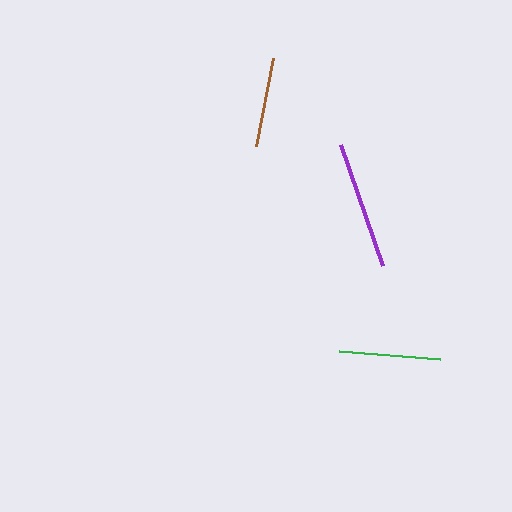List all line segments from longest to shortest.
From longest to shortest: purple, green, brown.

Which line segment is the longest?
The purple line is the longest at approximately 128 pixels.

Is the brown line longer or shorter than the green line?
The green line is longer than the brown line.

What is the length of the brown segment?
The brown segment is approximately 90 pixels long.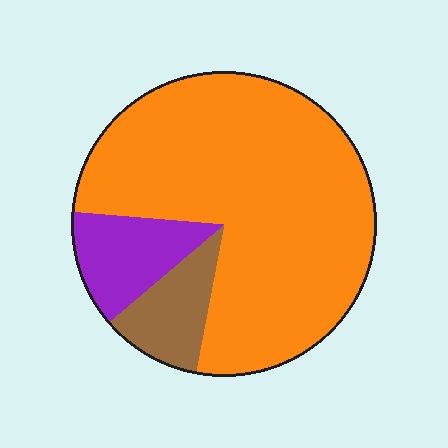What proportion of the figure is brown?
Brown takes up about one tenth (1/10) of the figure.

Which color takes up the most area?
Orange, at roughly 75%.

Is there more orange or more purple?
Orange.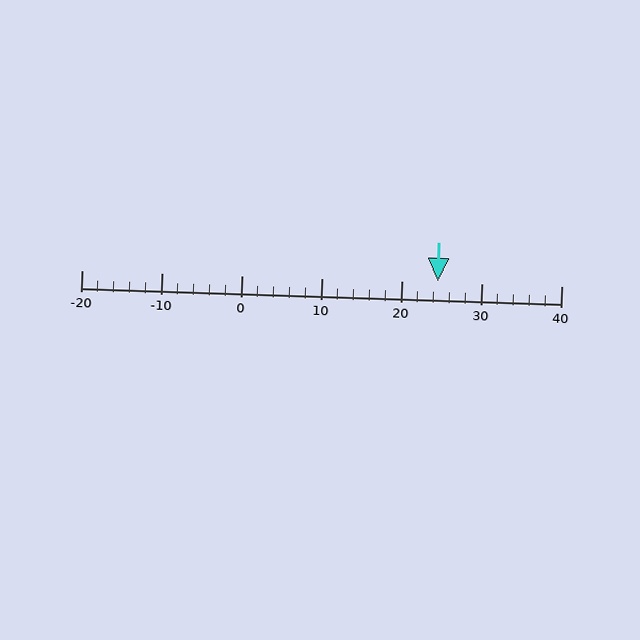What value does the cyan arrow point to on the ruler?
The cyan arrow points to approximately 25.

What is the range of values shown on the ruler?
The ruler shows values from -20 to 40.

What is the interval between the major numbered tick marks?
The major tick marks are spaced 10 units apart.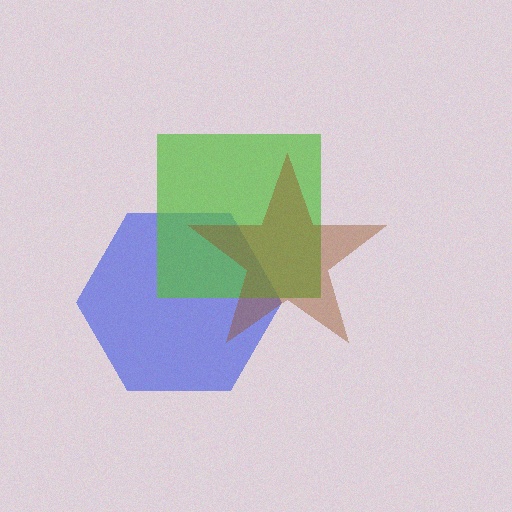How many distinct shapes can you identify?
There are 3 distinct shapes: a blue hexagon, a lime square, a brown star.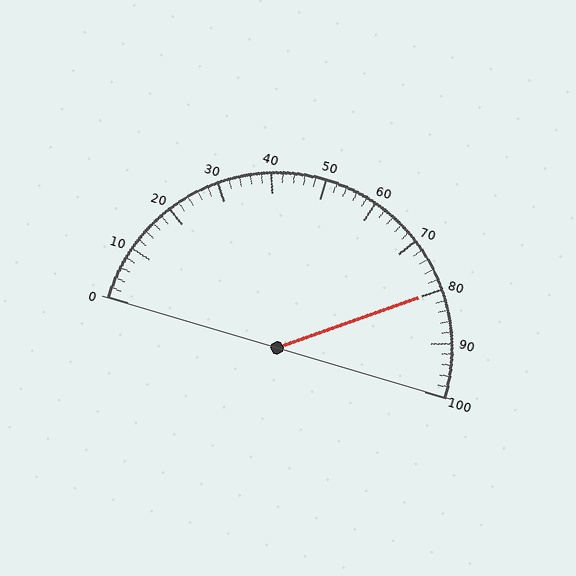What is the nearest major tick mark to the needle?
The nearest major tick mark is 80.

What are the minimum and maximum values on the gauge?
The gauge ranges from 0 to 100.